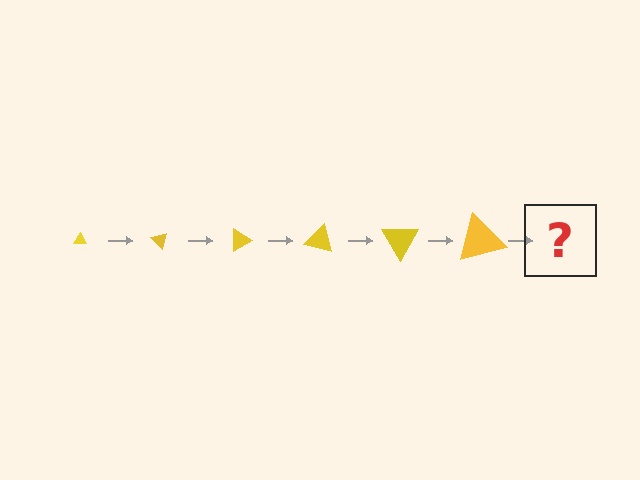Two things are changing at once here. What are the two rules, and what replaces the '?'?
The two rules are that the triangle grows larger each step and it rotates 45 degrees each step. The '?' should be a triangle, larger than the previous one and rotated 270 degrees from the start.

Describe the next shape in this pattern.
It should be a triangle, larger than the previous one and rotated 270 degrees from the start.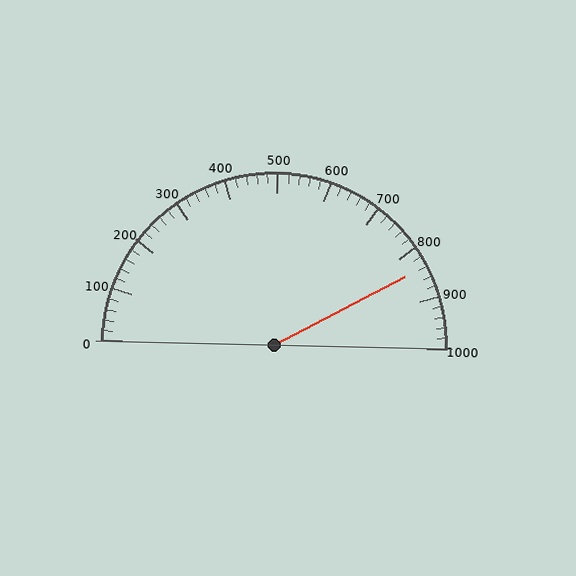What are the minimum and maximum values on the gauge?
The gauge ranges from 0 to 1000.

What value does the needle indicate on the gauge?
The needle indicates approximately 840.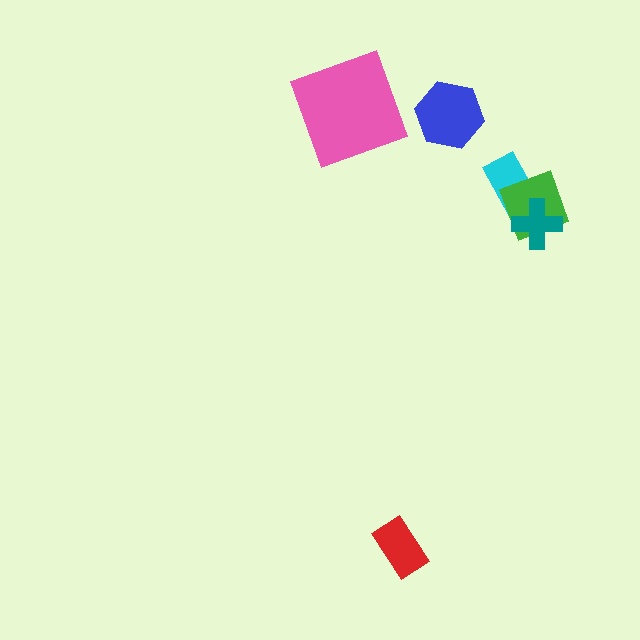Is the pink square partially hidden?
No, no other shape covers it.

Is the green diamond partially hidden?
Yes, it is partially covered by another shape.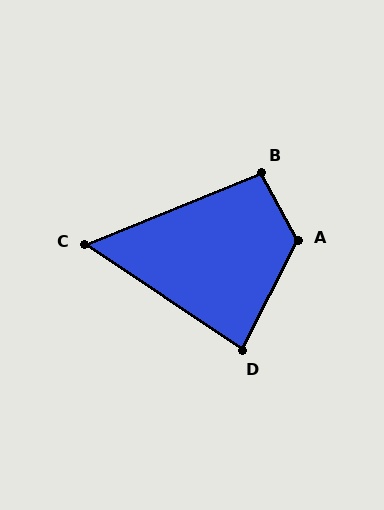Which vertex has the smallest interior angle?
C, at approximately 56 degrees.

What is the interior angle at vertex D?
Approximately 83 degrees (acute).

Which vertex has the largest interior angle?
A, at approximately 124 degrees.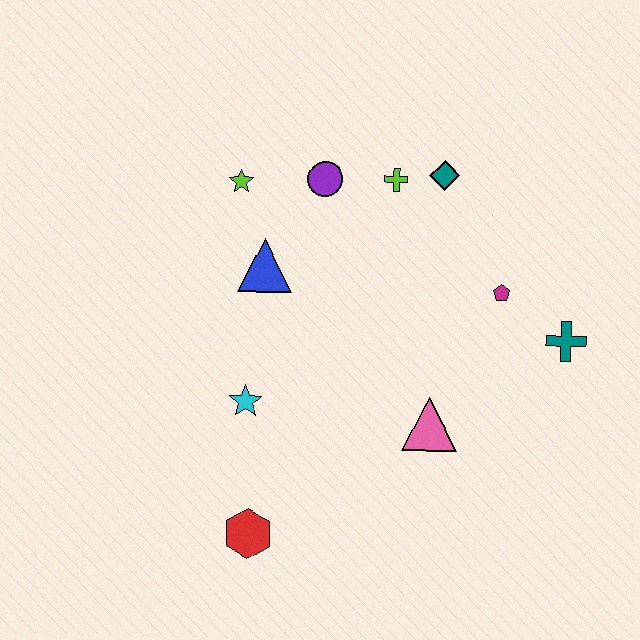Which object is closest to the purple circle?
The lime cross is closest to the purple circle.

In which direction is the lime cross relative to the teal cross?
The lime cross is to the left of the teal cross.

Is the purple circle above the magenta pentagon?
Yes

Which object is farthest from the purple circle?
The red hexagon is farthest from the purple circle.